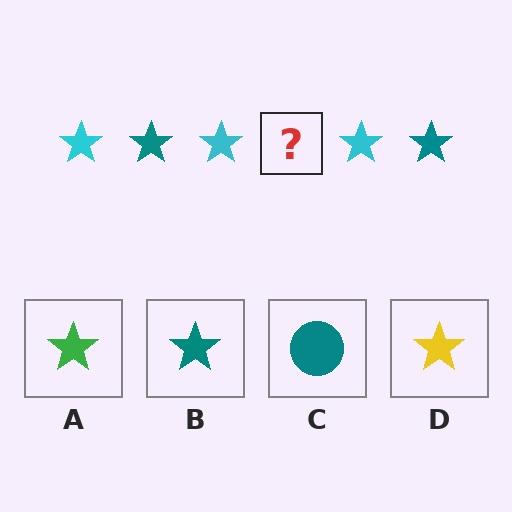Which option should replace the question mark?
Option B.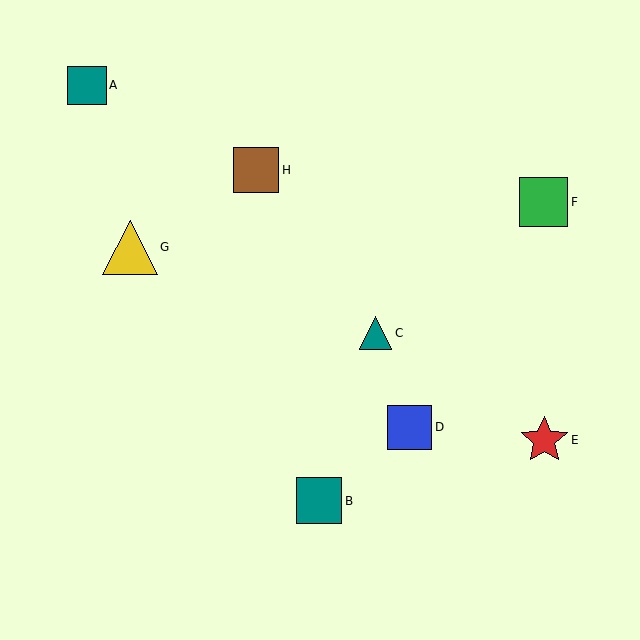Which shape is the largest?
The yellow triangle (labeled G) is the largest.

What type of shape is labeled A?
Shape A is a teal square.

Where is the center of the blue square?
The center of the blue square is at (410, 427).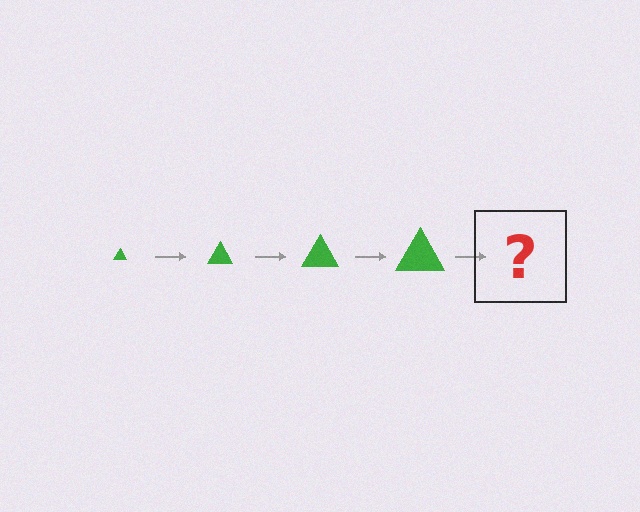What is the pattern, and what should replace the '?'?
The pattern is that the triangle gets progressively larger each step. The '?' should be a green triangle, larger than the previous one.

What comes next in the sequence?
The next element should be a green triangle, larger than the previous one.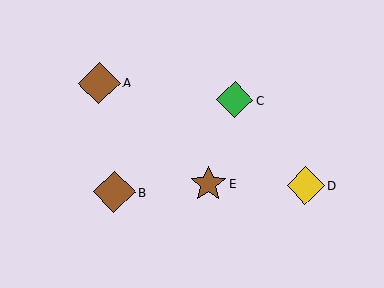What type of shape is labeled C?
Shape C is a green diamond.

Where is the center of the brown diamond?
The center of the brown diamond is at (99, 83).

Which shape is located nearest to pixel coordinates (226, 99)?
The green diamond (labeled C) at (235, 100) is nearest to that location.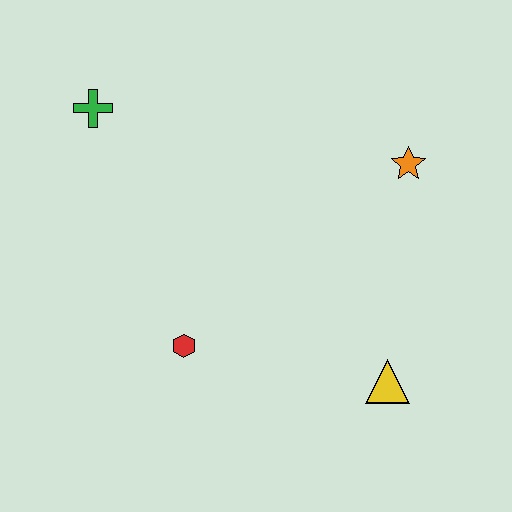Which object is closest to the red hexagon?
The yellow triangle is closest to the red hexagon.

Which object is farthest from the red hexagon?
The orange star is farthest from the red hexagon.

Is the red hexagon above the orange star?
No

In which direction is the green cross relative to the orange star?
The green cross is to the left of the orange star.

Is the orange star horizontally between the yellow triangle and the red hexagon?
No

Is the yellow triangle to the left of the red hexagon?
No